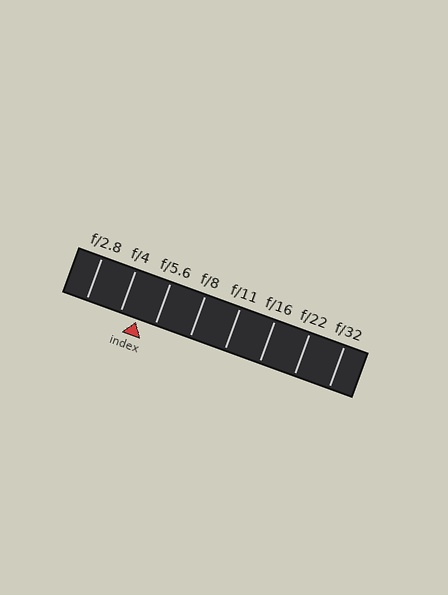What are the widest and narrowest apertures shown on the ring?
The widest aperture shown is f/2.8 and the narrowest is f/32.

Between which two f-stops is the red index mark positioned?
The index mark is between f/4 and f/5.6.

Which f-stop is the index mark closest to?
The index mark is closest to f/4.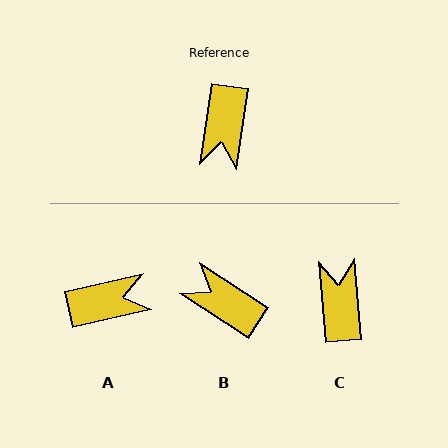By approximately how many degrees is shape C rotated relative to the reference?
Approximately 167 degrees clockwise.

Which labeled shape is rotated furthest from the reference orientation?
C, about 167 degrees away.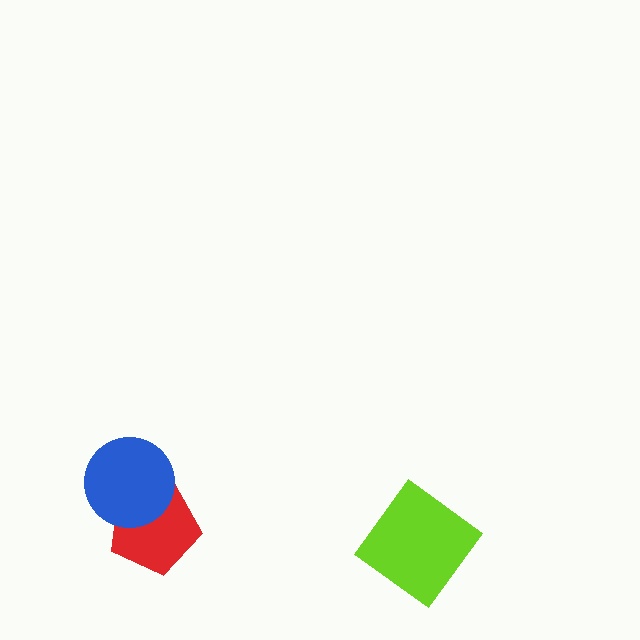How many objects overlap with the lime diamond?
0 objects overlap with the lime diamond.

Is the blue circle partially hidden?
No, no other shape covers it.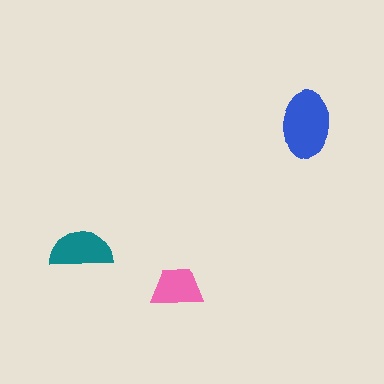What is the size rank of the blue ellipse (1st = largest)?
1st.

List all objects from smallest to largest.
The pink trapezoid, the teal semicircle, the blue ellipse.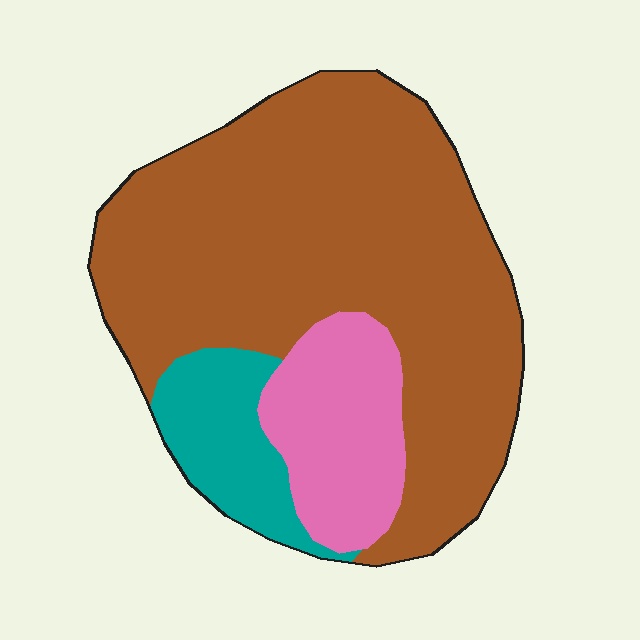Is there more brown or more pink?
Brown.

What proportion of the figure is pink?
Pink covers 17% of the figure.